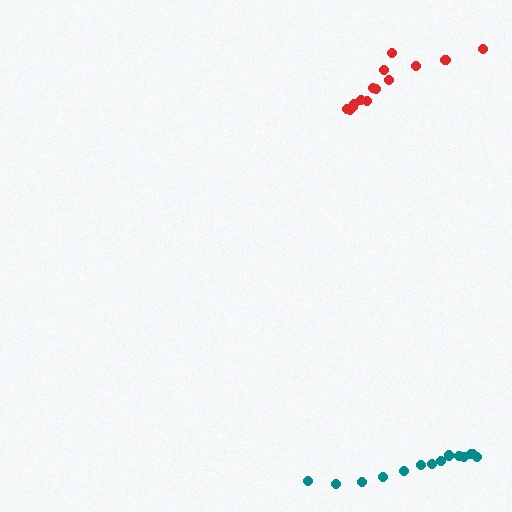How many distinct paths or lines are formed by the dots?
There are 2 distinct paths.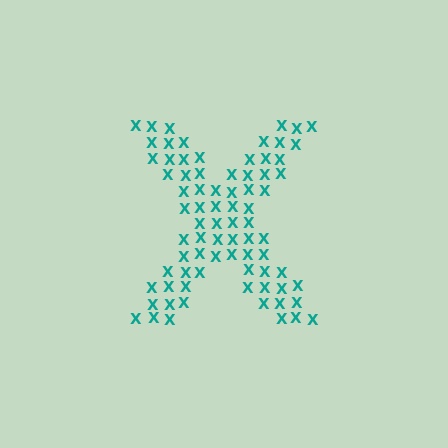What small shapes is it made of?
It is made of small letter X's.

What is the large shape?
The large shape is the letter X.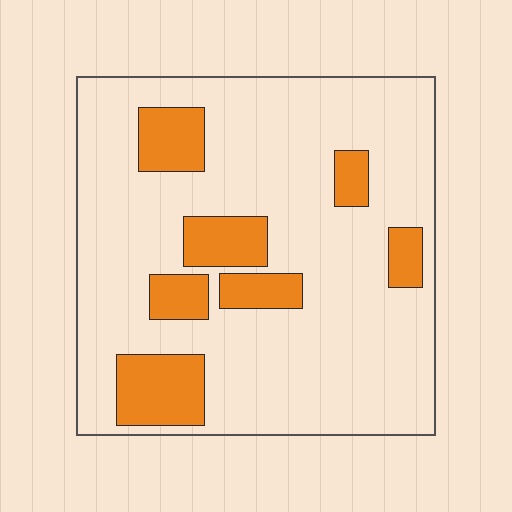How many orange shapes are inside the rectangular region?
7.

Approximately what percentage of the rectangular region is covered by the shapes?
Approximately 20%.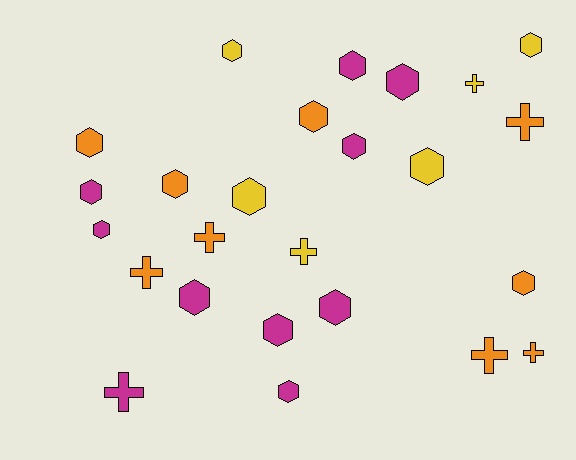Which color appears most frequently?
Magenta, with 10 objects.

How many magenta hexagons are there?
There are 9 magenta hexagons.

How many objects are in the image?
There are 25 objects.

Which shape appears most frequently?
Hexagon, with 17 objects.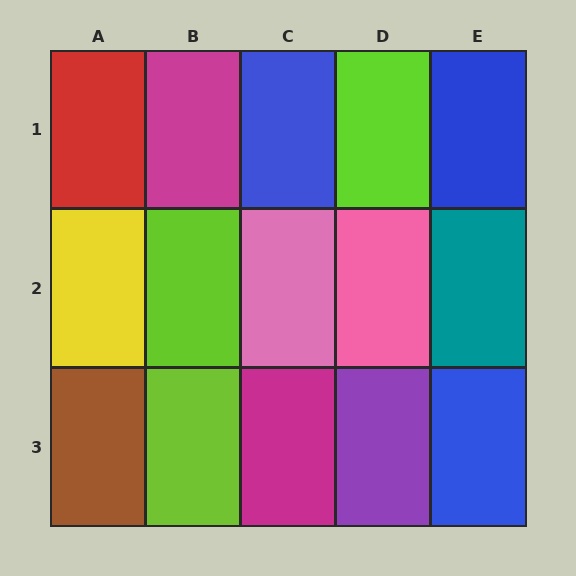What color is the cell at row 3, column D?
Purple.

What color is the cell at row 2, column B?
Lime.